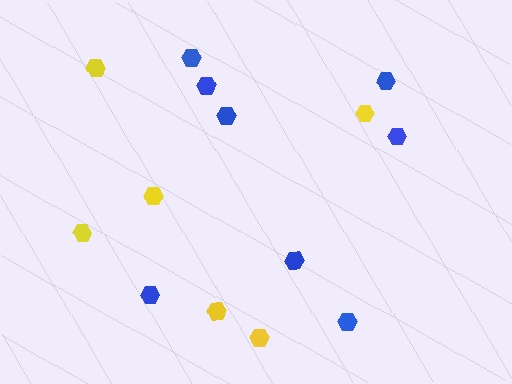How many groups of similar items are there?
There are 2 groups: one group of blue hexagons (8) and one group of yellow hexagons (6).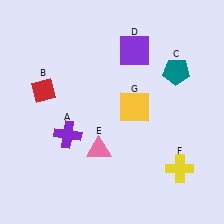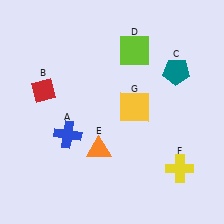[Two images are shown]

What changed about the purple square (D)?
In Image 1, D is purple. In Image 2, it changed to lime.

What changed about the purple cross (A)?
In Image 1, A is purple. In Image 2, it changed to blue.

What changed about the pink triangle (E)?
In Image 1, E is pink. In Image 2, it changed to orange.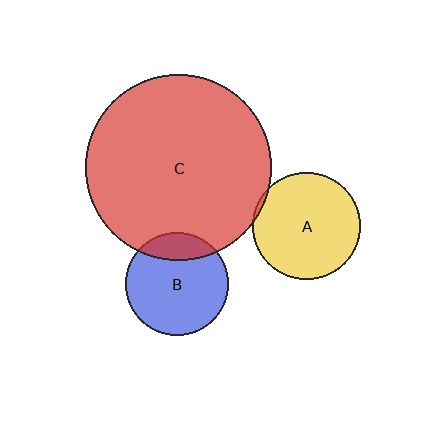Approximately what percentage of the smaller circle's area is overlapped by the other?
Approximately 20%.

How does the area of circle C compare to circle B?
Approximately 3.3 times.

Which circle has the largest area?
Circle C (red).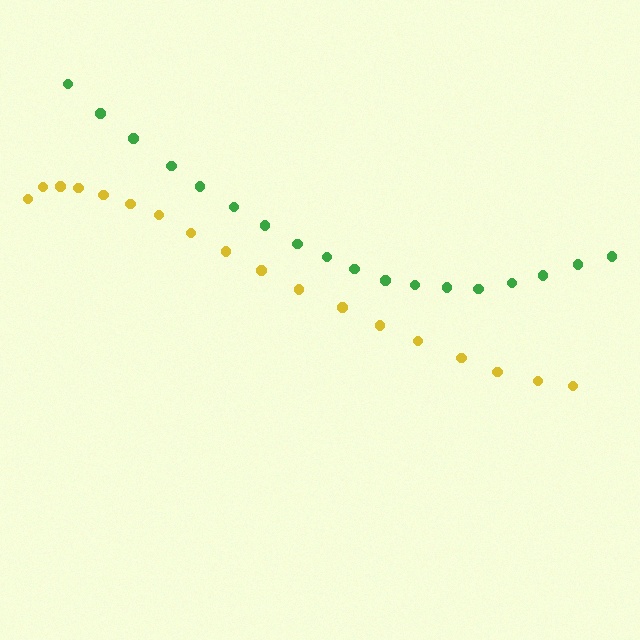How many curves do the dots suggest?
There are 2 distinct paths.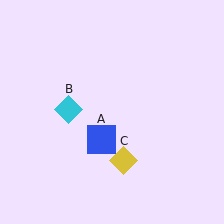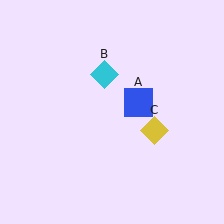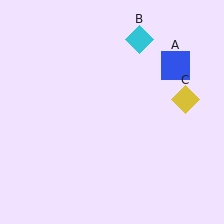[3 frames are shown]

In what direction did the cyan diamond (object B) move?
The cyan diamond (object B) moved up and to the right.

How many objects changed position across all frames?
3 objects changed position: blue square (object A), cyan diamond (object B), yellow diamond (object C).